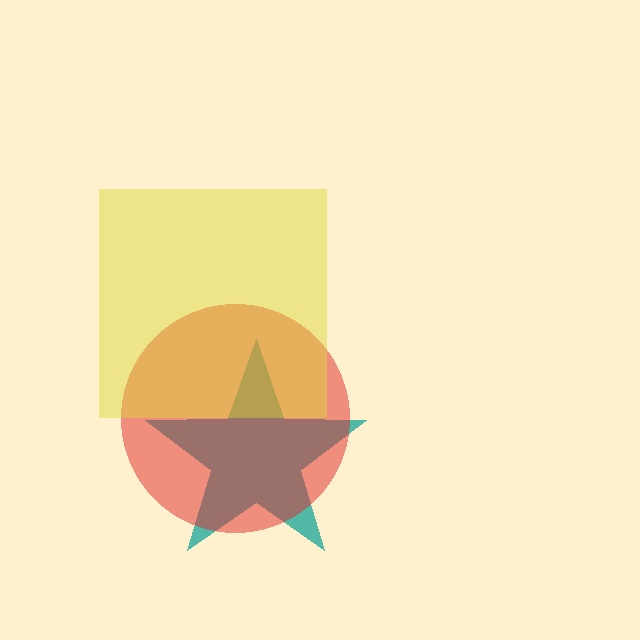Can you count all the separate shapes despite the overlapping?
Yes, there are 3 separate shapes.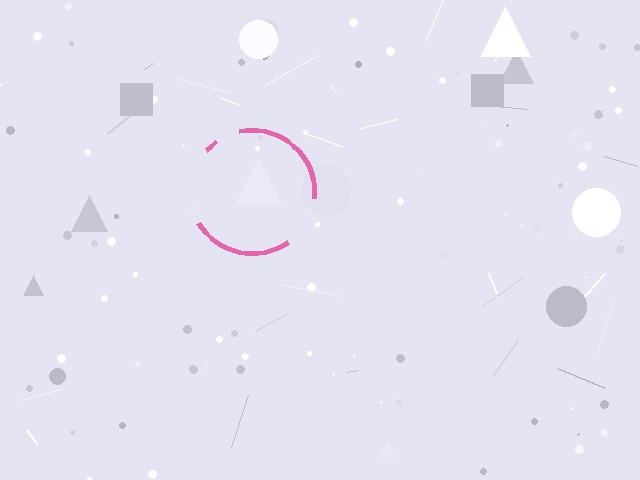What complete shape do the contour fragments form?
The contour fragments form a circle.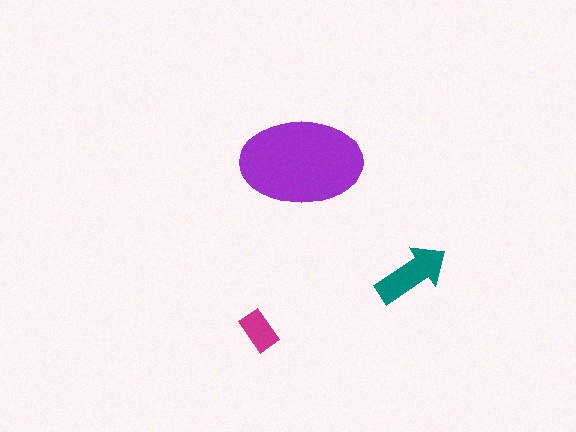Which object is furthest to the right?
The teal arrow is rightmost.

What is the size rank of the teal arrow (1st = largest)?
2nd.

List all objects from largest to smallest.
The purple ellipse, the teal arrow, the magenta rectangle.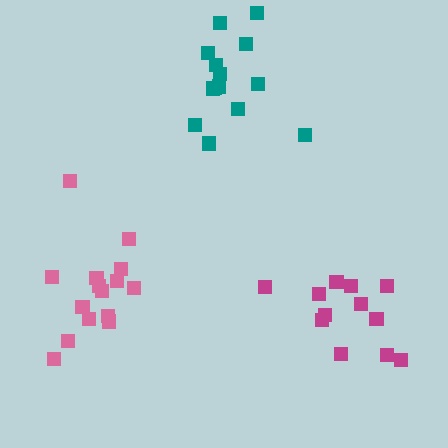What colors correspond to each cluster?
The clusters are colored: magenta, pink, teal.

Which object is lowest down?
The magenta cluster is bottommost.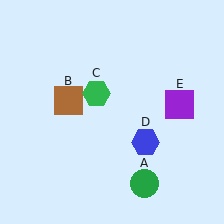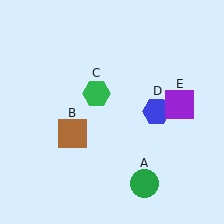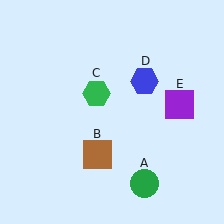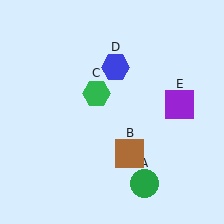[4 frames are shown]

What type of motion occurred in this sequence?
The brown square (object B), blue hexagon (object D) rotated counterclockwise around the center of the scene.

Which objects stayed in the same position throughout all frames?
Green circle (object A) and green hexagon (object C) and purple square (object E) remained stationary.